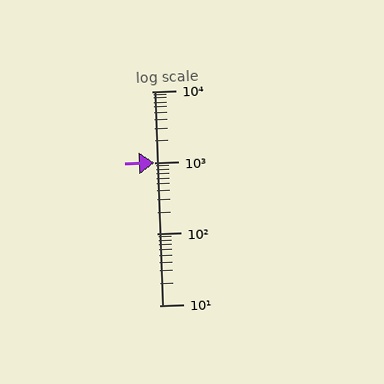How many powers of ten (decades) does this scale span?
The scale spans 3 decades, from 10 to 10000.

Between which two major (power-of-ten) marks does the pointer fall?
The pointer is between 1000 and 10000.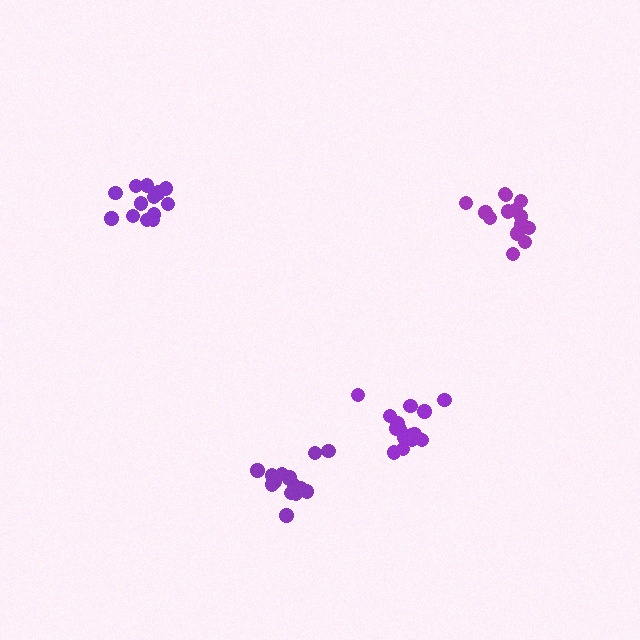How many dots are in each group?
Group 1: 14 dots, Group 2: 14 dots, Group 3: 15 dots, Group 4: 15 dots (58 total).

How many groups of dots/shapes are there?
There are 4 groups.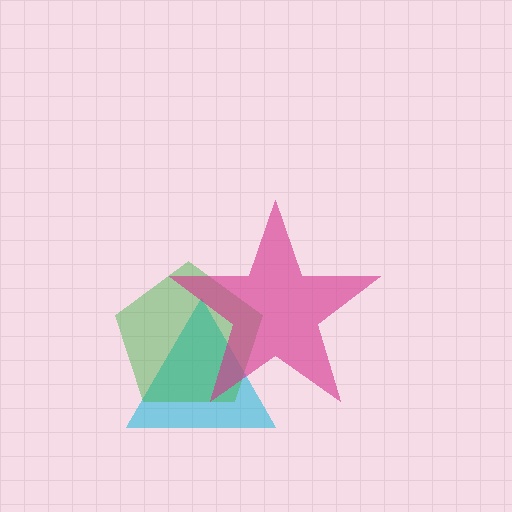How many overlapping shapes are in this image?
There are 3 overlapping shapes in the image.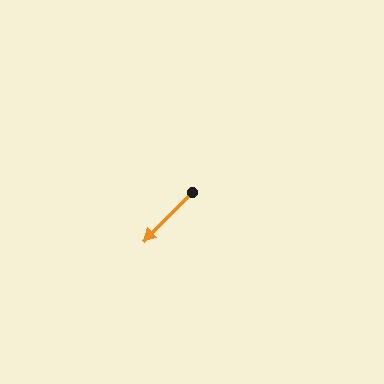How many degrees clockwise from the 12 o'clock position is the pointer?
Approximately 225 degrees.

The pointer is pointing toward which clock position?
Roughly 7 o'clock.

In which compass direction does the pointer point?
Southwest.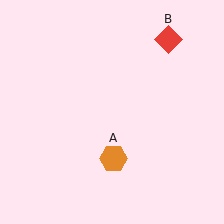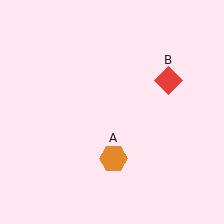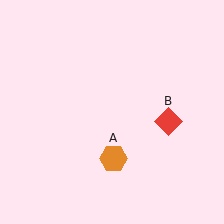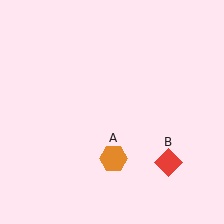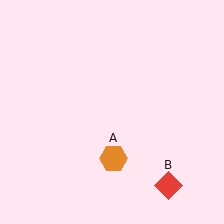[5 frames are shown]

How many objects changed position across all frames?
1 object changed position: red diamond (object B).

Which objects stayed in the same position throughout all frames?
Orange hexagon (object A) remained stationary.